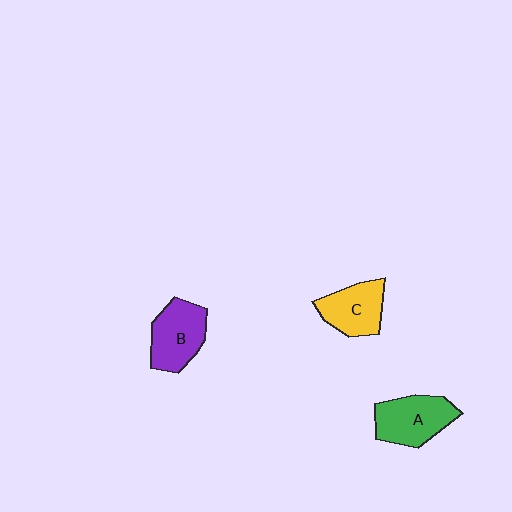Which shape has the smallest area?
Shape C (yellow).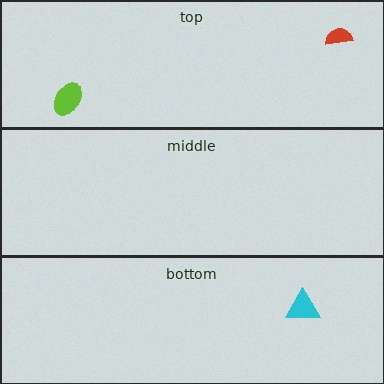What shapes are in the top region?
The red semicircle, the lime ellipse.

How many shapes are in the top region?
2.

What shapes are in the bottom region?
The cyan triangle.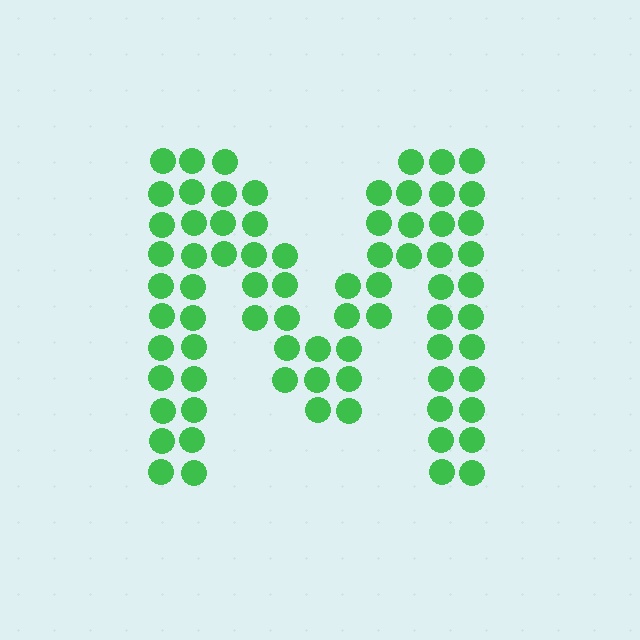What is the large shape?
The large shape is the letter M.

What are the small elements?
The small elements are circles.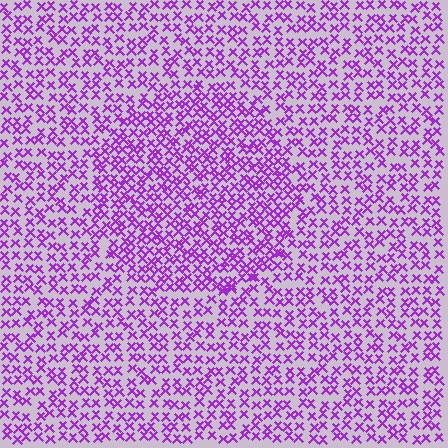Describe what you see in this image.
The image contains small purple elements arranged at two different densities. A circle-shaped region is visible where the elements are more densely packed than the surrounding area.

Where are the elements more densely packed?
The elements are more densely packed inside the circle boundary.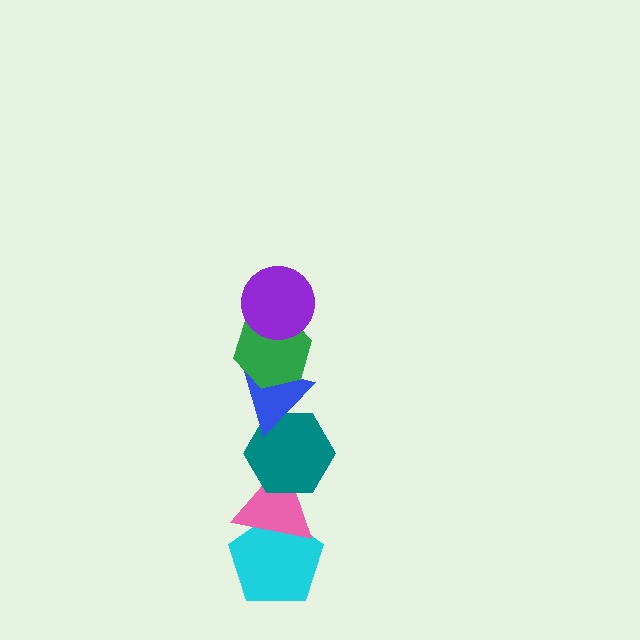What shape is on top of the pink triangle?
The teal hexagon is on top of the pink triangle.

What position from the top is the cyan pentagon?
The cyan pentagon is 6th from the top.